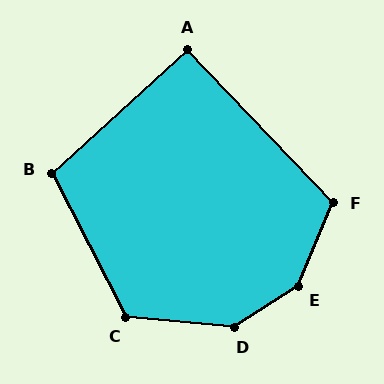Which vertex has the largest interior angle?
E, at approximately 146 degrees.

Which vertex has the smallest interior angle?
A, at approximately 92 degrees.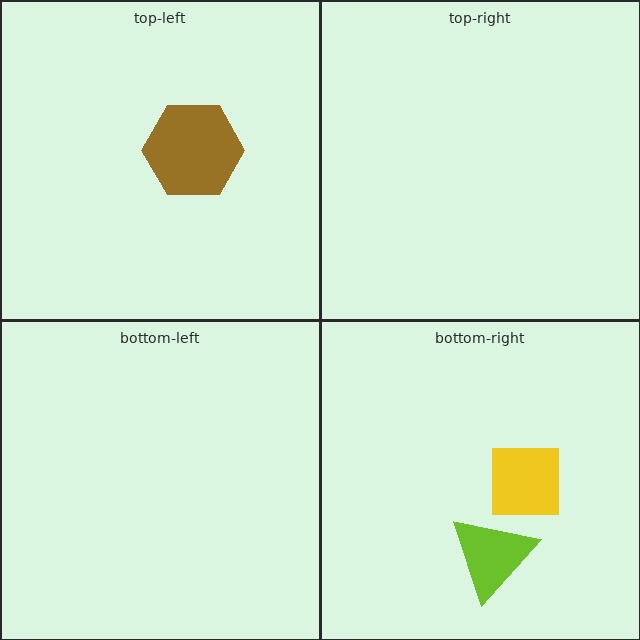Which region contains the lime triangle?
The bottom-right region.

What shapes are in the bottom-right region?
The yellow square, the lime triangle.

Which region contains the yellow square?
The bottom-right region.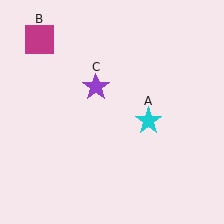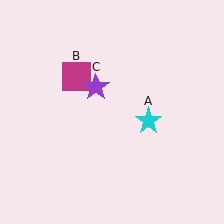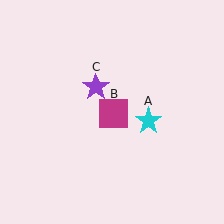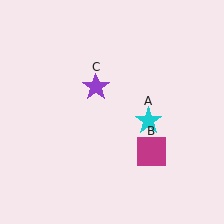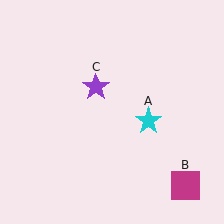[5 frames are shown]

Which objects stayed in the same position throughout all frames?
Cyan star (object A) and purple star (object C) remained stationary.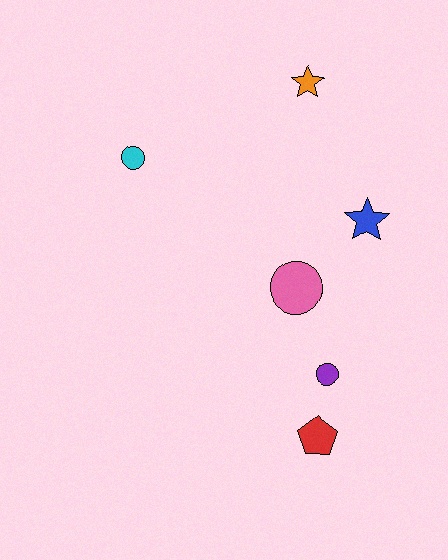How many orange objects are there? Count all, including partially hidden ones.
There is 1 orange object.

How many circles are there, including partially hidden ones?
There are 3 circles.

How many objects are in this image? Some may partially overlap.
There are 6 objects.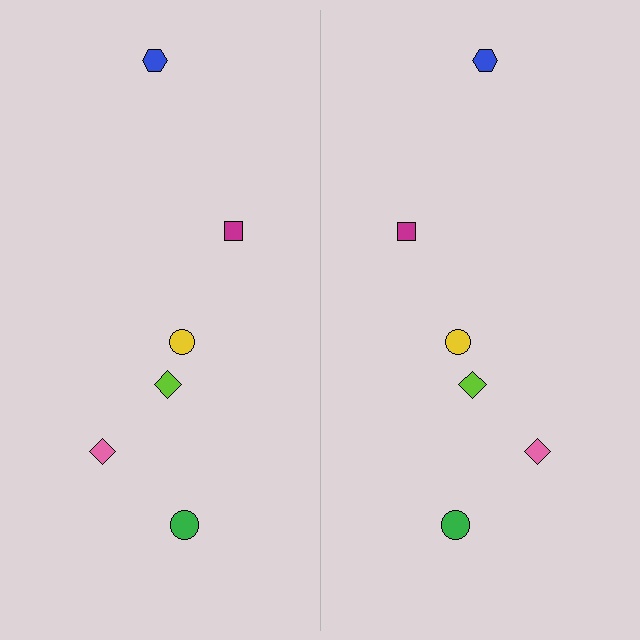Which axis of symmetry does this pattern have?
The pattern has a vertical axis of symmetry running through the center of the image.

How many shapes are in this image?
There are 12 shapes in this image.